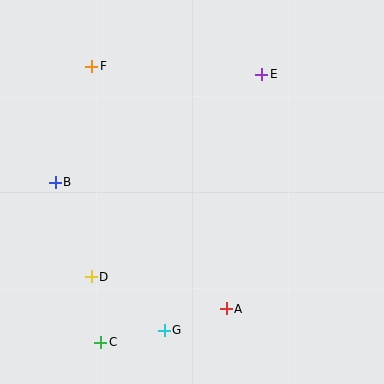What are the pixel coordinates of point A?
Point A is at (226, 309).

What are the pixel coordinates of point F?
Point F is at (92, 66).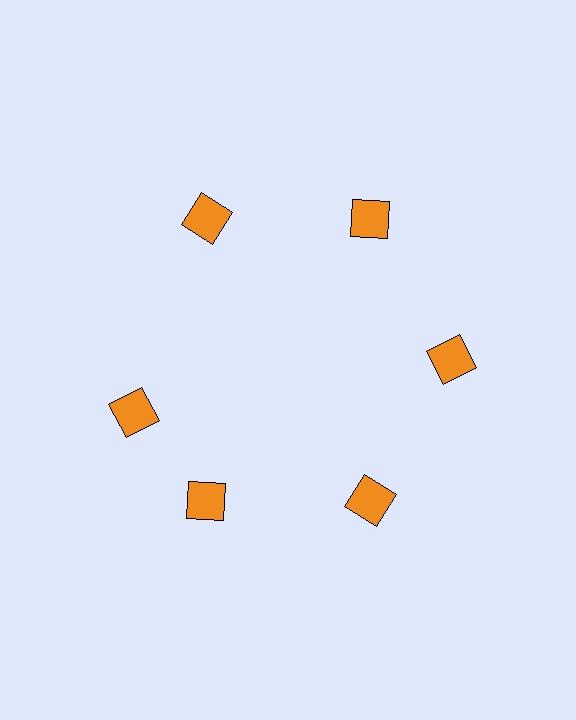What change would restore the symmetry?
The symmetry would be restored by rotating it back into even spacing with its neighbors so that all 6 squares sit at equal angles and equal distance from the center.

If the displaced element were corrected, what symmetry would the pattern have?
It would have 6-fold rotational symmetry — the pattern would map onto itself every 60 degrees.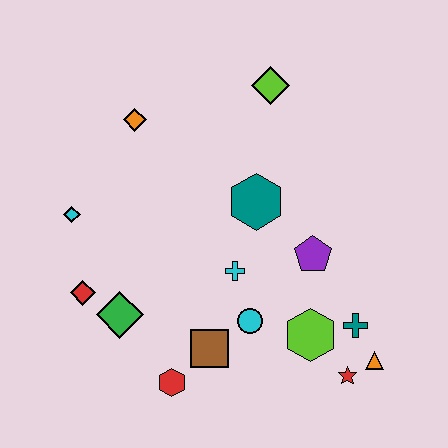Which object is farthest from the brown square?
The lime diamond is farthest from the brown square.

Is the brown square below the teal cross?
Yes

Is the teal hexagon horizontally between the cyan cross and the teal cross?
Yes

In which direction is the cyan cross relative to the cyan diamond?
The cyan cross is to the right of the cyan diamond.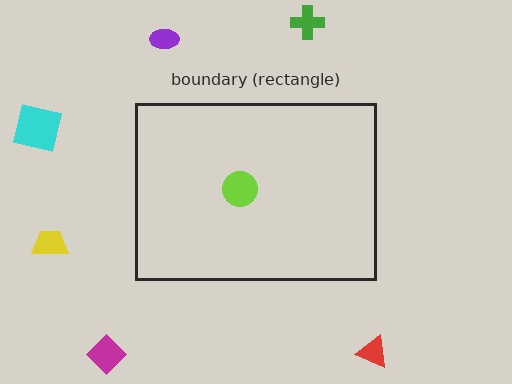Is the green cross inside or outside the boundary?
Outside.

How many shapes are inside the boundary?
1 inside, 6 outside.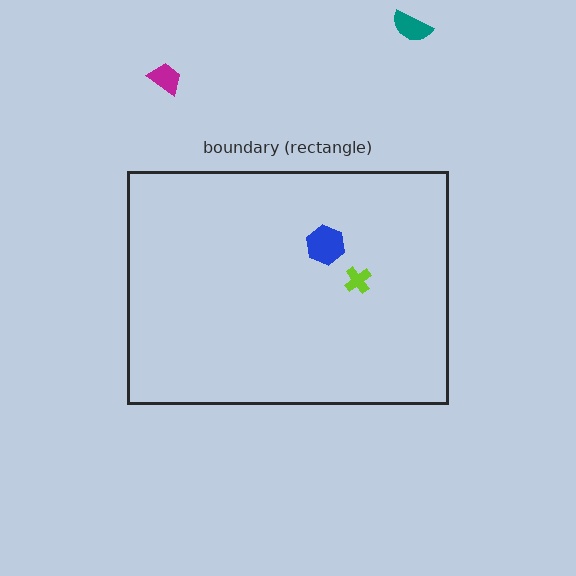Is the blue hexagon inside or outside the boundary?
Inside.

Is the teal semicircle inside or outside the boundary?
Outside.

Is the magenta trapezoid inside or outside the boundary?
Outside.